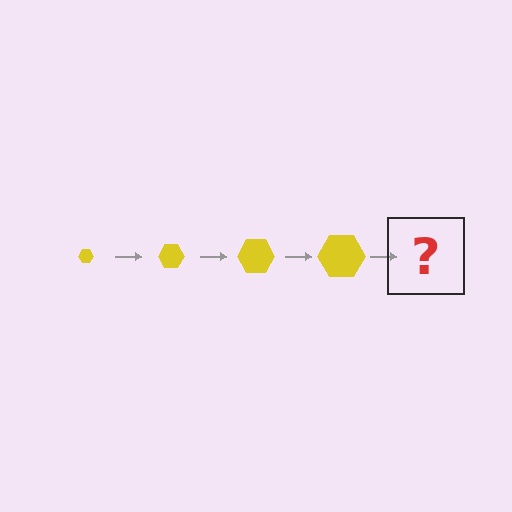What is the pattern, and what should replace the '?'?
The pattern is that the hexagon gets progressively larger each step. The '?' should be a yellow hexagon, larger than the previous one.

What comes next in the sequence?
The next element should be a yellow hexagon, larger than the previous one.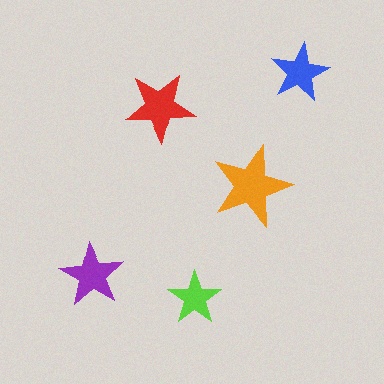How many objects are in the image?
There are 5 objects in the image.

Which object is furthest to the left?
The purple star is leftmost.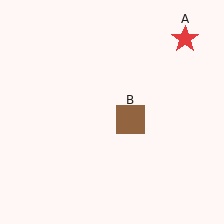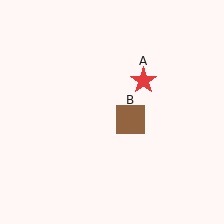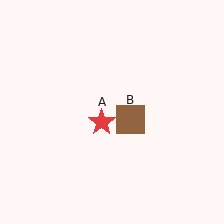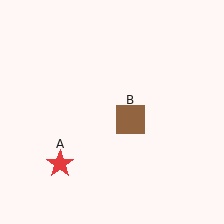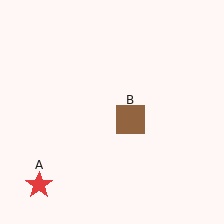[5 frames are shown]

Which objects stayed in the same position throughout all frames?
Brown square (object B) remained stationary.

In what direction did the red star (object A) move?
The red star (object A) moved down and to the left.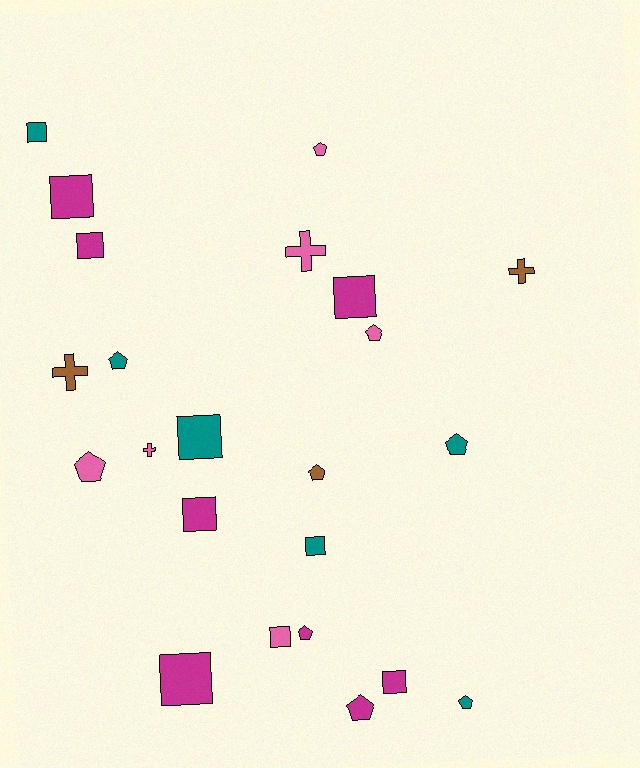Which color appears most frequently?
Magenta, with 8 objects.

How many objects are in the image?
There are 23 objects.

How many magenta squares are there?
There are 6 magenta squares.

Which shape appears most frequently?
Square, with 10 objects.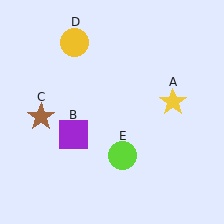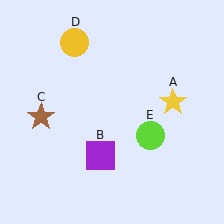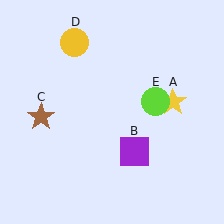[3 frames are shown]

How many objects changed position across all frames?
2 objects changed position: purple square (object B), lime circle (object E).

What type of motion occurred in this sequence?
The purple square (object B), lime circle (object E) rotated counterclockwise around the center of the scene.